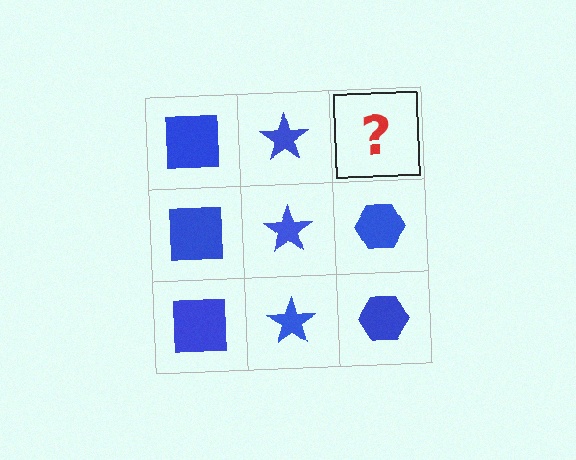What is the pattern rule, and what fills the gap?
The rule is that each column has a consistent shape. The gap should be filled with a blue hexagon.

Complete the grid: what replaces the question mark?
The question mark should be replaced with a blue hexagon.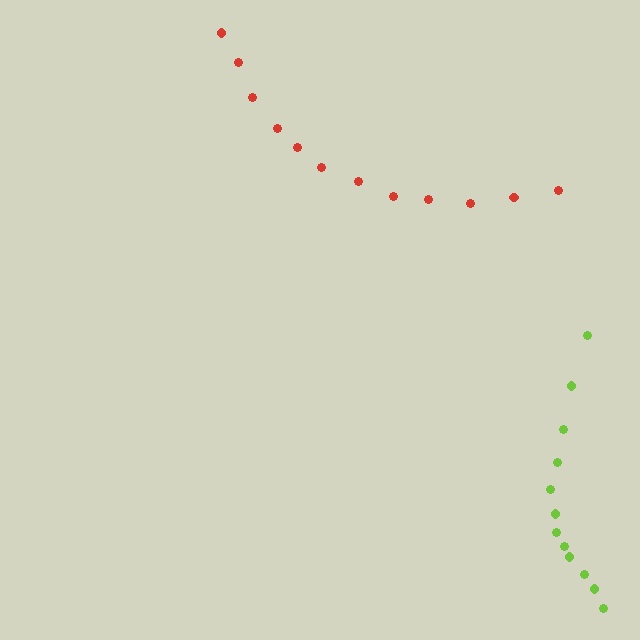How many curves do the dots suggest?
There are 2 distinct paths.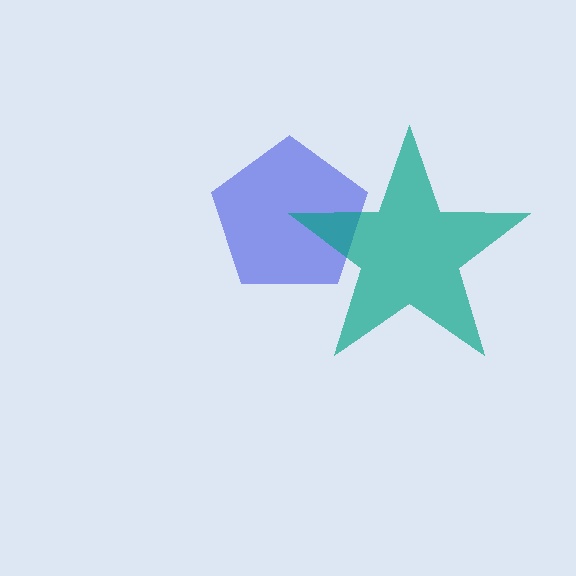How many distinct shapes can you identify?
There are 2 distinct shapes: a blue pentagon, a teal star.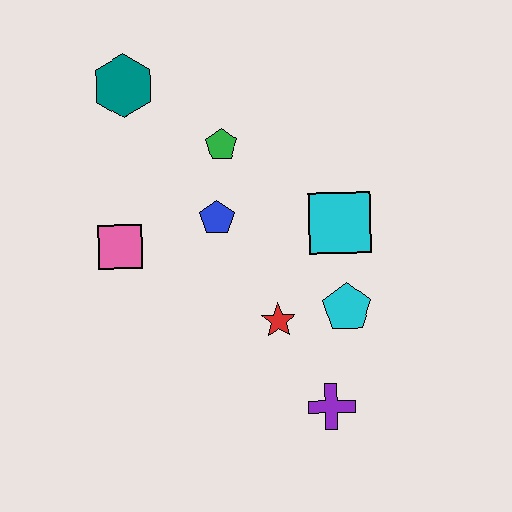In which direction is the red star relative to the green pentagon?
The red star is below the green pentagon.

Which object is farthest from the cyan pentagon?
The teal hexagon is farthest from the cyan pentagon.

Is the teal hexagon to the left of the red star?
Yes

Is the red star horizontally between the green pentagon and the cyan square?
Yes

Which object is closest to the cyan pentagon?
The red star is closest to the cyan pentagon.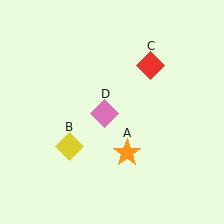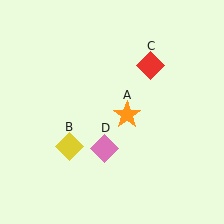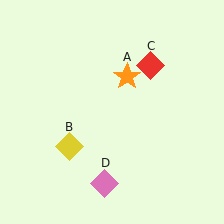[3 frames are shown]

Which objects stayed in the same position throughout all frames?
Yellow diamond (object B) and red diamond (object C) remained stationary.